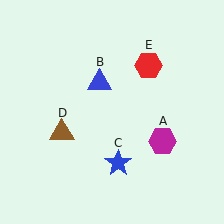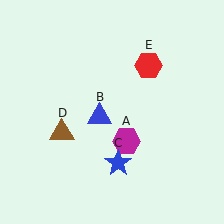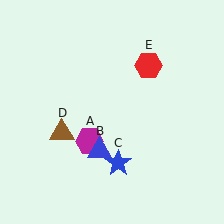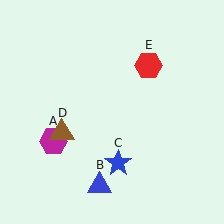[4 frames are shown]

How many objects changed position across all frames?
2 objects changed position: magenta hexagon (object A), blue triangle (object B).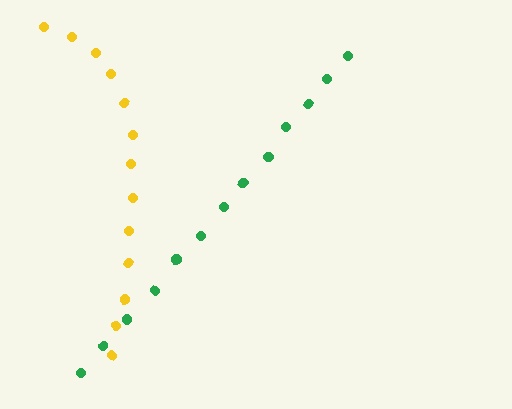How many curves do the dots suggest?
There are 2 distinct paths.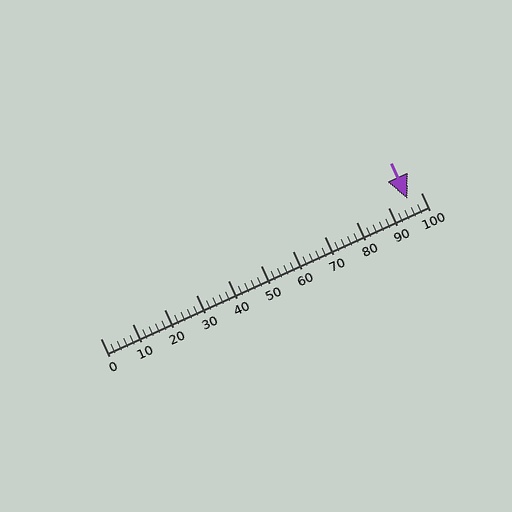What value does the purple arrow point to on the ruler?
The purple arrow points to approximately 96.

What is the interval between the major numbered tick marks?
The major tick marks are spaced 10 units apart.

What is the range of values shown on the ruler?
The ruler shows values from 0 to 100.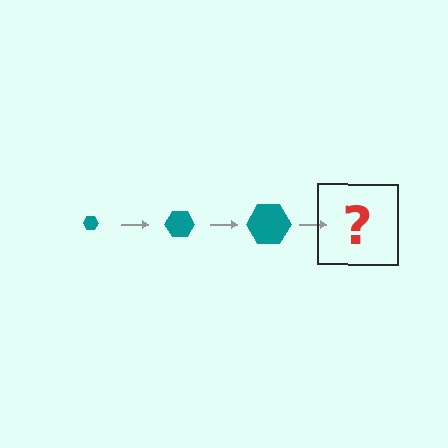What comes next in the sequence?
The next element should be a teal hexagon, larger than the previous one.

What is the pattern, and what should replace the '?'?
The pattern is that the hexagon gets progressively larger each step. The '?' should be a teal hexagon, larger than the previous one.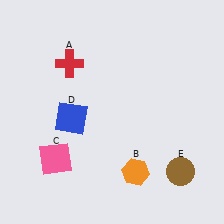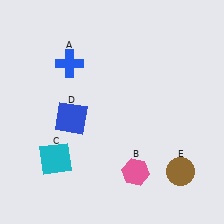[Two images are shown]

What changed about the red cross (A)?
In Image 1, A is red. In Image 2, it changed to blue.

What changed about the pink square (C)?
In Image 1, C is pink. In Image 2, it changed to cyan.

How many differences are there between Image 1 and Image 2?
There are 3 differences between the two images.